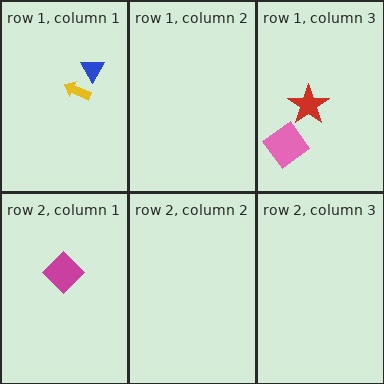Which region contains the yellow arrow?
The row 1, column 1 region.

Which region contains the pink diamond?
The row 1, column 3 region.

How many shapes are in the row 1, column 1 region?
2.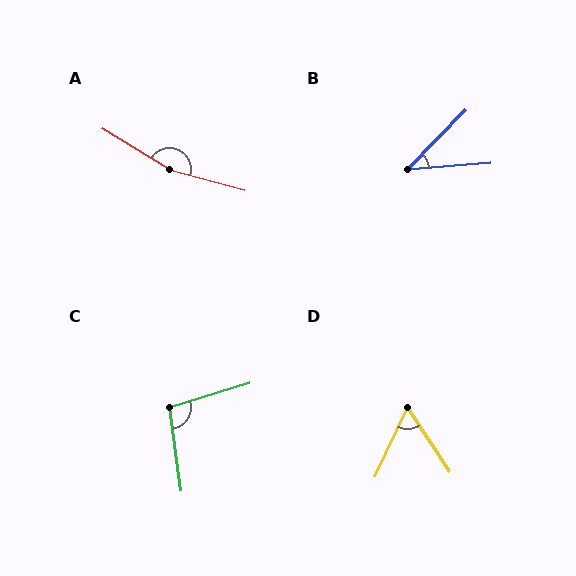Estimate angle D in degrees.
Approximately 58 degrees.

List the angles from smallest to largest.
B (41°), D (58°), C (99°), A (164°).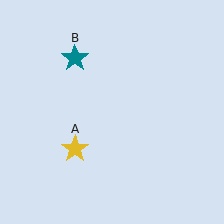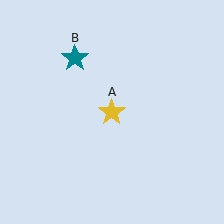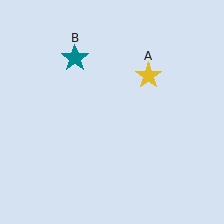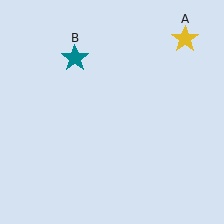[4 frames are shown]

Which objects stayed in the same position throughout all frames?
Teal star (object B) remained stationary.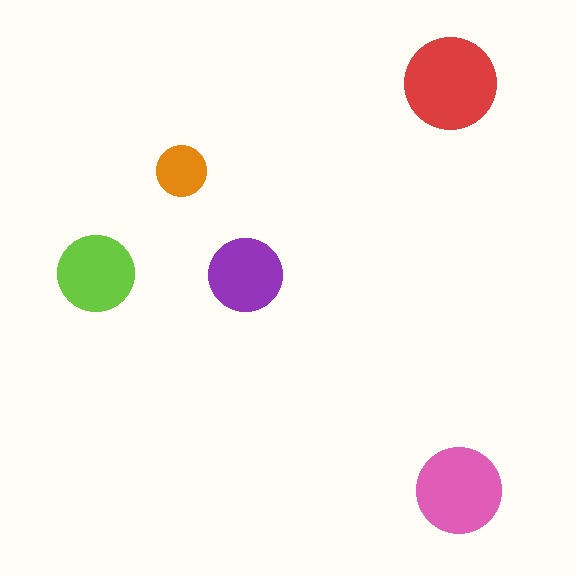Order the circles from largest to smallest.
the red one, the pink one, the lime one, the purple one, the orange one.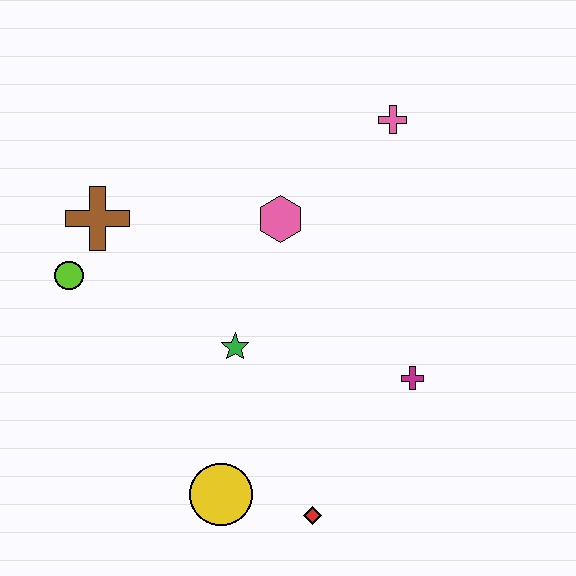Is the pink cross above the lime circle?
Yes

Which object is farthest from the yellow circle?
The pink cross is farthest from the yellow circle.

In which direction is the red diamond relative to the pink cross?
The red diamond is below the pink cross.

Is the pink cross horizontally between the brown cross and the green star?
No